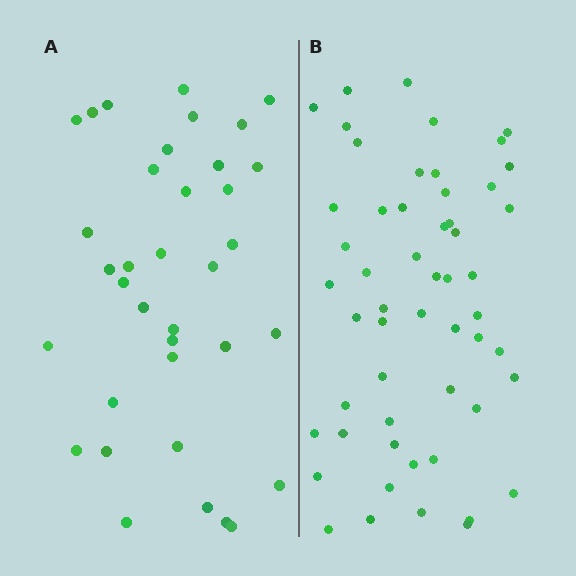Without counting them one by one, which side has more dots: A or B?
Region B (the right region) has more dots.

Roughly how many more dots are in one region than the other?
Region B has approximately 20 more dots than region A.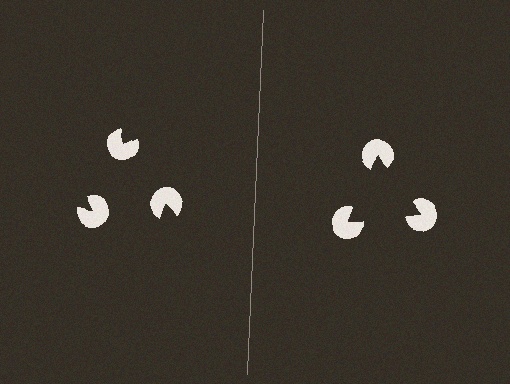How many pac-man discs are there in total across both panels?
6 — 3 on each side.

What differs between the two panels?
The pac-man discs are positioned identically on both sides; only the wedge orientations differ. On the right they align to a triangle; on the left they are misaligned.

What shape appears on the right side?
An illusory triangle.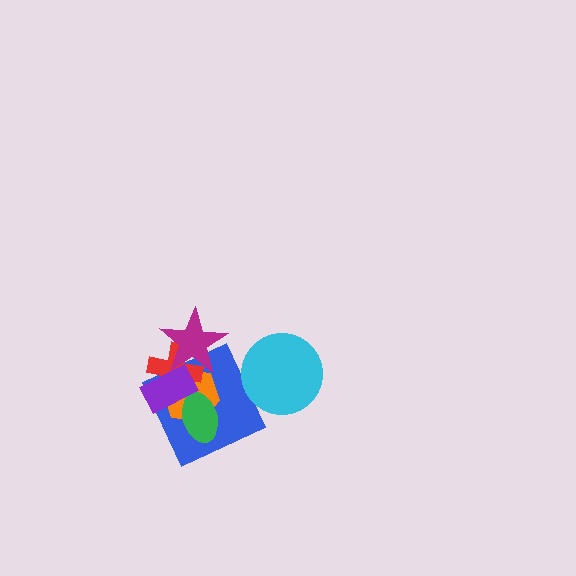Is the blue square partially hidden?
Yes, it is partially covered by another shape.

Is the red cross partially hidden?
Yes, it is partially covered by another shape.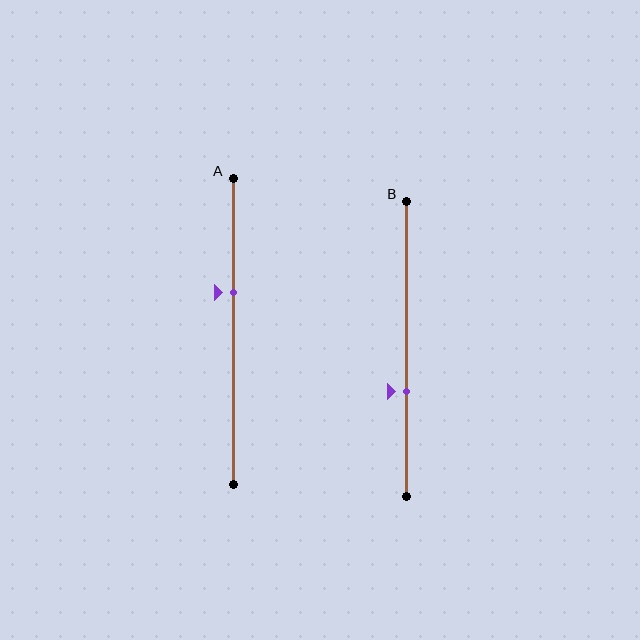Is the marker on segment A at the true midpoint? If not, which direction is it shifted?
No, the marker on segment A is shifted upward by about 13% of the segment length.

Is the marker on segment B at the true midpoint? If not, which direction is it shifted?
No, the marker on segment B is shifted downward by about 14% of the segment length.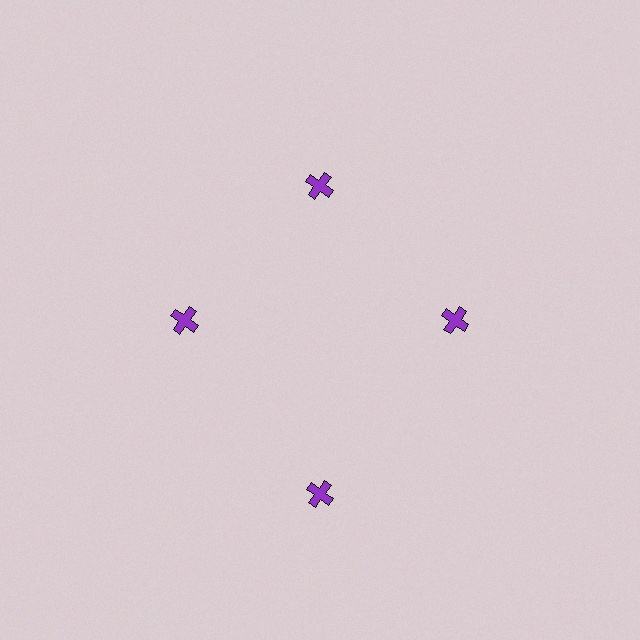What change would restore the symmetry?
The symmetry would be restored by moving it inward, back onto the ring so that all 4 crosses sit at equal angles and equal distance from the center.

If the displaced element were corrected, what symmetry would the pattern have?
It would have 4-fold rotational symmetry — the pattern would map onto itself every 90 degrees.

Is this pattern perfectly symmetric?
No. The 4 purple crosses are arranged in a ring, but one element near the 6 o'clock position is pushed outward from the center, breaking the 4-fold rotational symmetry.